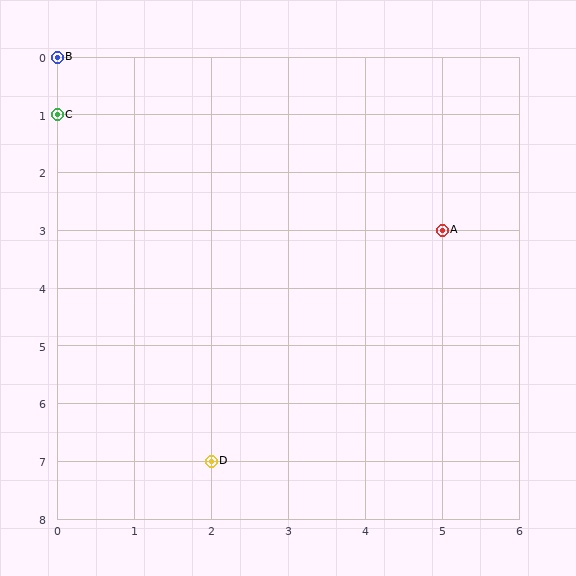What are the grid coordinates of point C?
Point C is at grid coordinates (0, 1).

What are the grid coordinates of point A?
Point A is at grid coordinates (5, 3).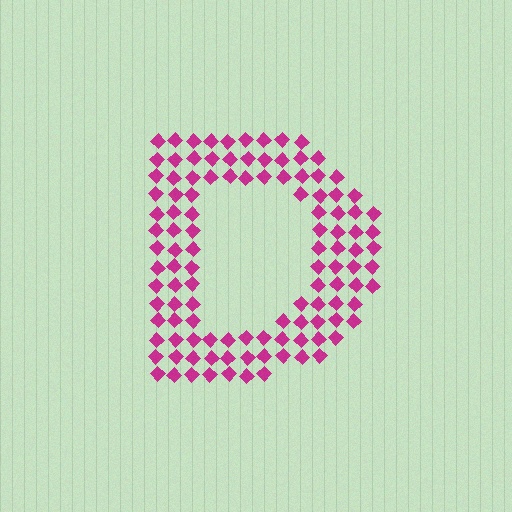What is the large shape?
The large shape is the letter D.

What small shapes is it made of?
It is made of small diamonds.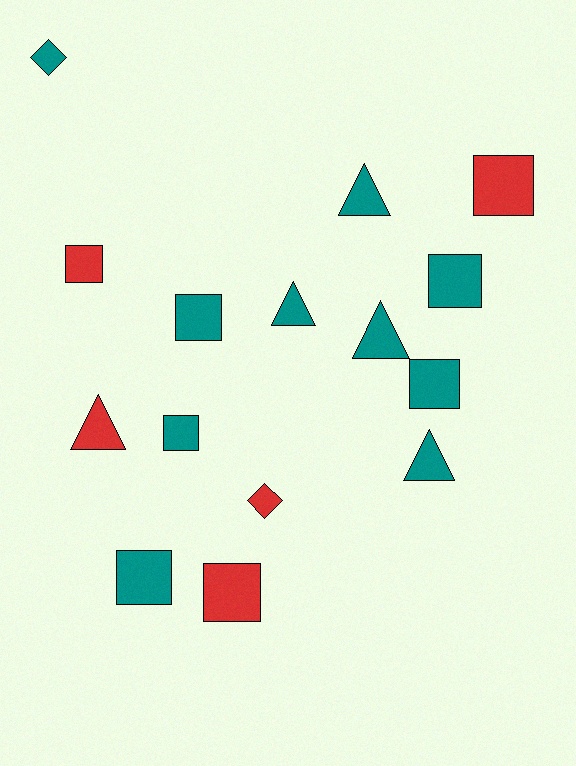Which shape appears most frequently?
Square, with 8 objects.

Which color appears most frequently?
Teal, with 10 objects.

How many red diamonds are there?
There is 1 red diamond.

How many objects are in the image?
There are 15 objects.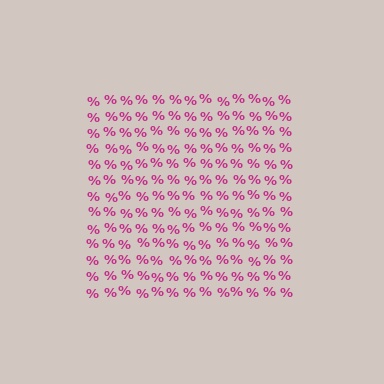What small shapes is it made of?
It is made of small percent signs.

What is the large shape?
The large shape is a square.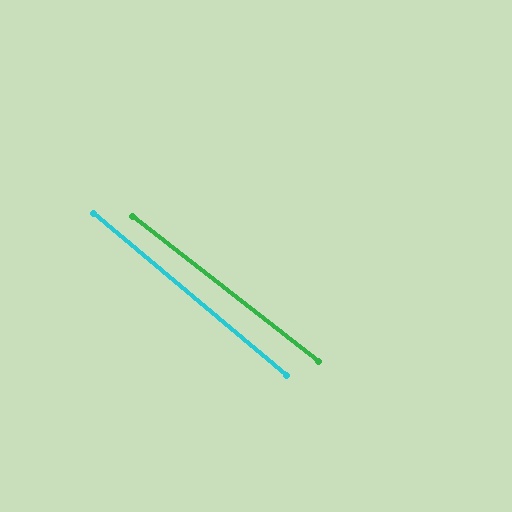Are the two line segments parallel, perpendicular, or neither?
Parallel — their directions differ by only 2.0°.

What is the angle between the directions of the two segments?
Approximately 2 degrees.